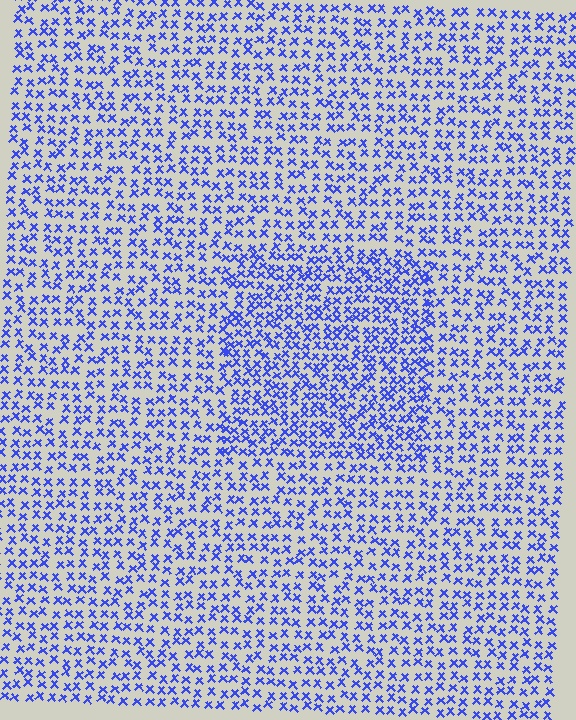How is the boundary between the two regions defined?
The boundary is defined by a change in element density (approximately 1.5x ratio). All elements are the same color, size, and shape.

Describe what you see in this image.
The image contains small blue elements arranged at two different densities. A rectangle-shaped region is visible where the elements are more densely packed than the surrounding area.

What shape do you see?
I see a rectangle.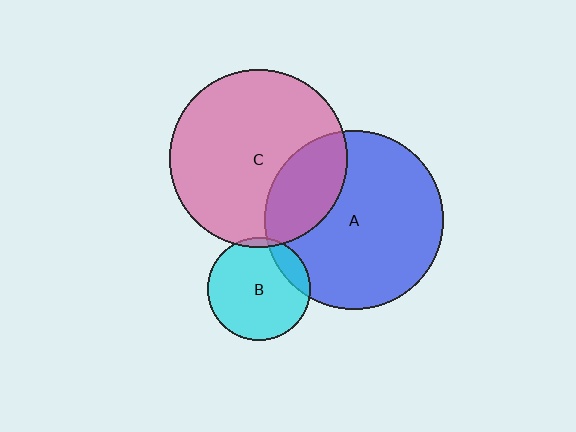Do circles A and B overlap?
Yes.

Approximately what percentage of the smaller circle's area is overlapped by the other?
Approximately 15%.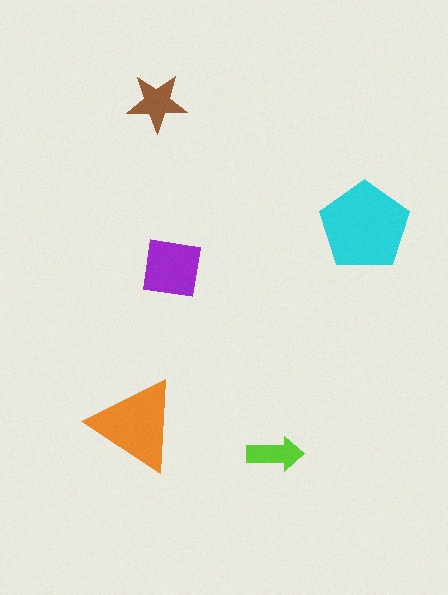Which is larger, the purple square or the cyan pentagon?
The cyan pentagon.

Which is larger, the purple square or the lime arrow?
The purple square.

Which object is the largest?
The cyan pentagon.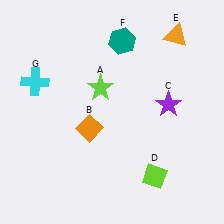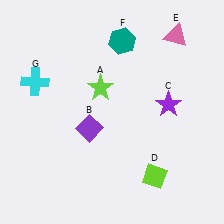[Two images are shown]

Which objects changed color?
B changed from orange to purple. E changed from orange to pink.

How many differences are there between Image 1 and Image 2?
There are 2 differences between the two images.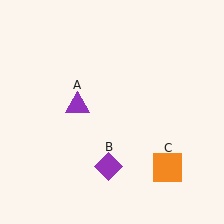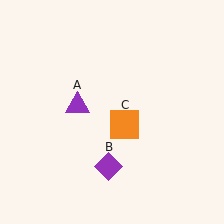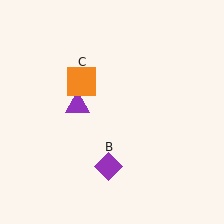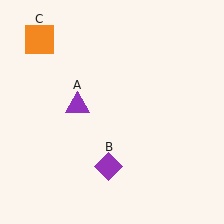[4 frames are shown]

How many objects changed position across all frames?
1 object changed position: orange square (object C).